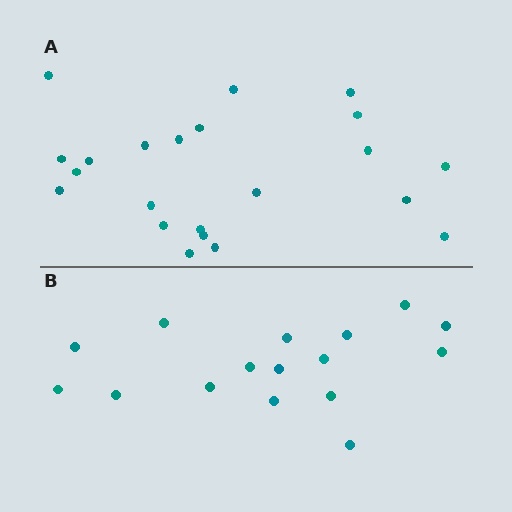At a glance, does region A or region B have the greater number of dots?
Region A (the top region) has more dots.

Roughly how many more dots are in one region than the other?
Region A has about 6 more dots than region B.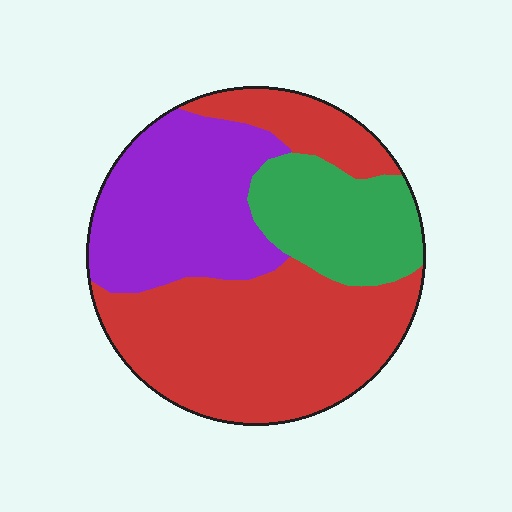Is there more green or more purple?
Purple.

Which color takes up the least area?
Green, at roughly 20%.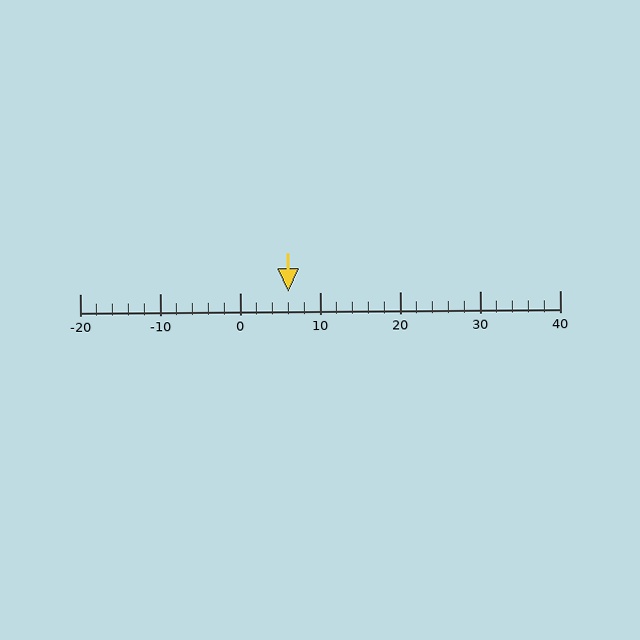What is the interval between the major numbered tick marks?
The major tick marks are spaced 10 units apart.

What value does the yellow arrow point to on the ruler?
The yellow arrow points to approximately 6.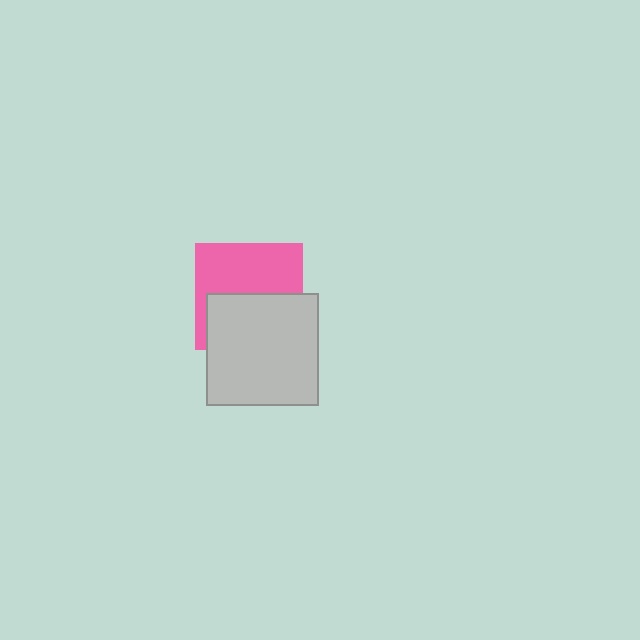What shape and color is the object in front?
The object in front is a light gray square.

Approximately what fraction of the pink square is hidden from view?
Roughly 48% of the pink square is hidden behind the light gray square.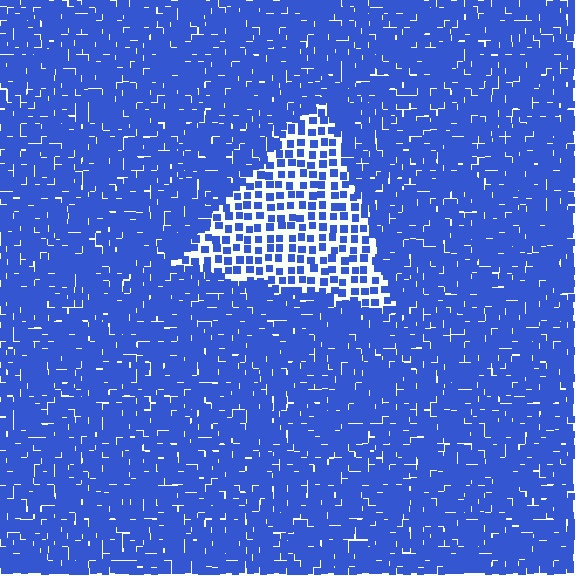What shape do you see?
I see a triangle.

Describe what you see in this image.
The image contains small blue elements arranged at two different densities. A triangle-shaped region is visible where the elements are less densely packed than the surrounding area.